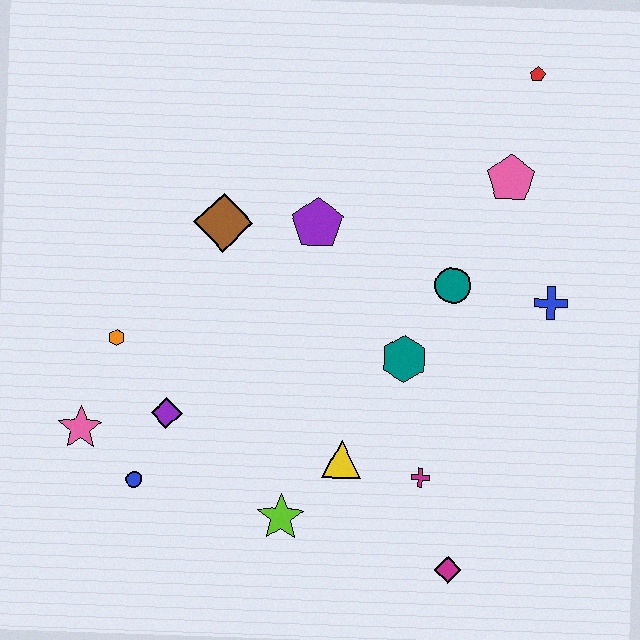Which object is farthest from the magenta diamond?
The red pentagon is farthest from the magenta diamond.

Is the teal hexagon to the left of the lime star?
No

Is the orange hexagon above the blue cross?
No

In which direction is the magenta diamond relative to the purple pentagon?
The magenta diamond is below the purple pentagon.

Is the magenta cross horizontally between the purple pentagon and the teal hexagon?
No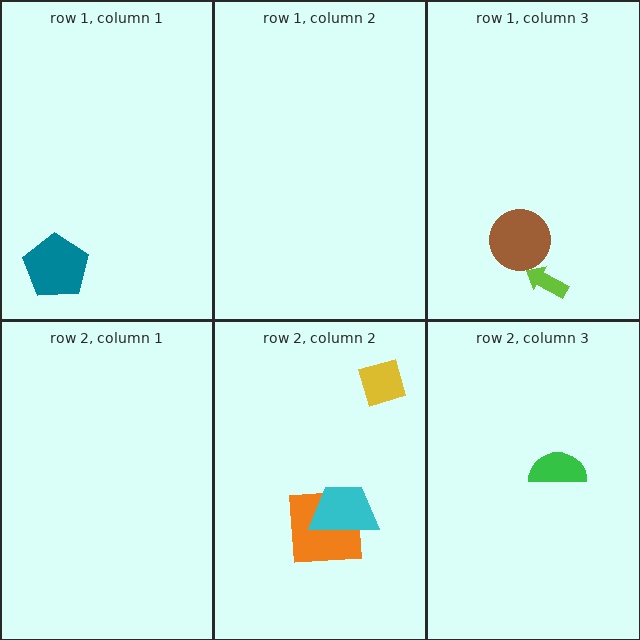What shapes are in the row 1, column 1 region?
The teal pentagon.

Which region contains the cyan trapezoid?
The row 2, column 2 region.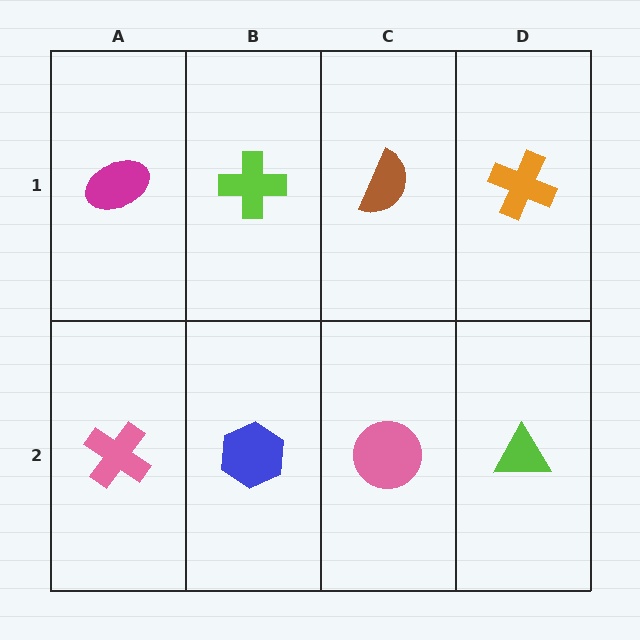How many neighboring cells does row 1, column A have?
2.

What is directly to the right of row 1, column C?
An orange cross.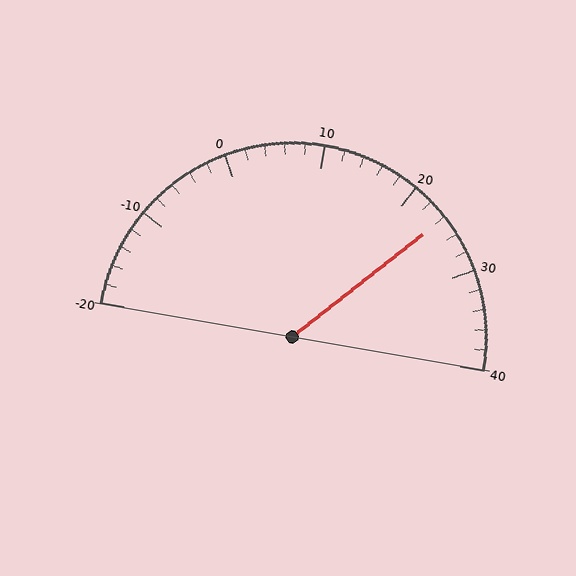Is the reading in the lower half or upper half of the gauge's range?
The reading is in the upper half of the range (-20 to 40).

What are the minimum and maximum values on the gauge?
The gauge ranges from -20 to 40.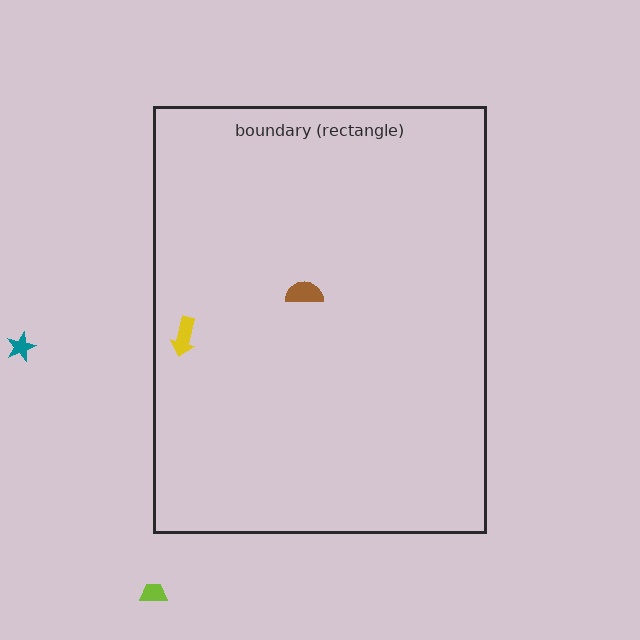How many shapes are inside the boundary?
2 inside, 2 outside.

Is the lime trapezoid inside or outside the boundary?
Outside.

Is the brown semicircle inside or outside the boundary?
Inside.